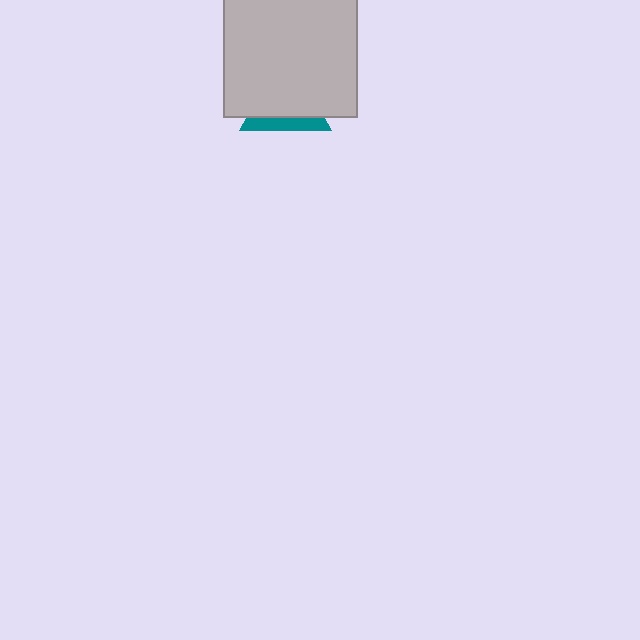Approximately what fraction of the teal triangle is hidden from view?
Roughly 68% of the teal triangle is hidden behind the light gray square.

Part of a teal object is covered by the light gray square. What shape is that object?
It is a triangle.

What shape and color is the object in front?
The object in front is a light gray square.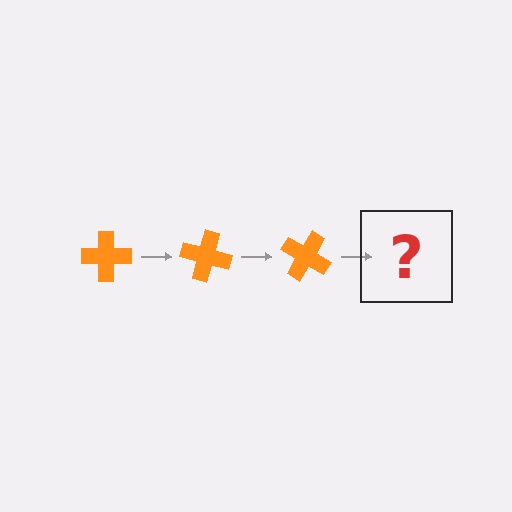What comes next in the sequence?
The next element should be an orange cross rotated 45 degrees.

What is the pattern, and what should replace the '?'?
The pattern is that the cross rotates 15 degrees each step. The '?' should be an orange cross rotated 45 degrees.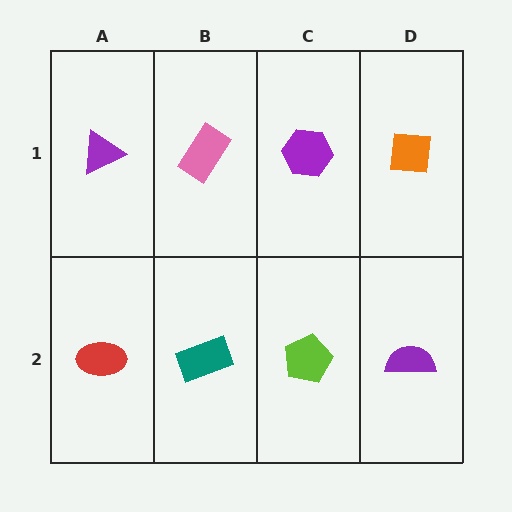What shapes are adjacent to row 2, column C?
A purple hexagon (row 1, column C), a teal rectangle (row 2, column B), a purple semicircle (row 2, column D).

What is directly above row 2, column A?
A purple triangle.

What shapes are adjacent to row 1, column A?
A red ellipse (row 2, column A), a pink rectangle (row 1, column B).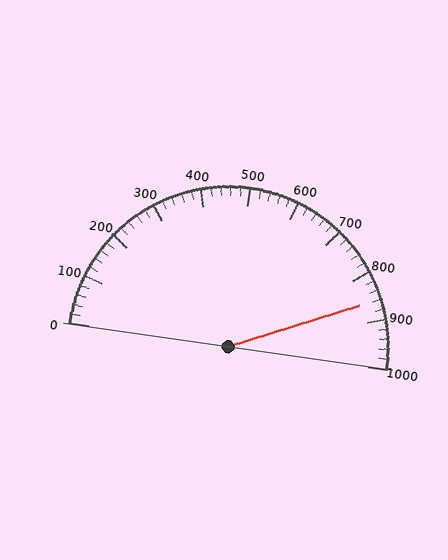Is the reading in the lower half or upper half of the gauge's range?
The reading is in the upper half of the range (0 to 1000).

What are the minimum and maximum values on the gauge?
The gauge ranges from 0 to 1000.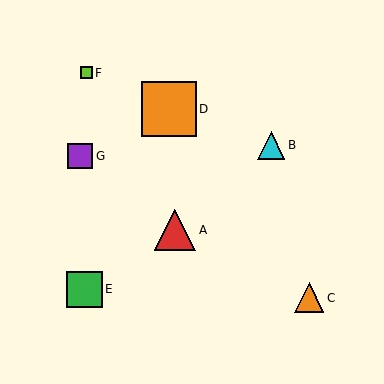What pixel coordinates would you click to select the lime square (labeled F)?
Click at (86, 73) to select the lime square F.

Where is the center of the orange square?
The center of the orange square is at (169, 109).